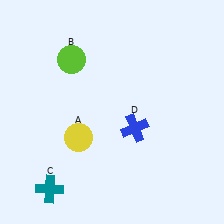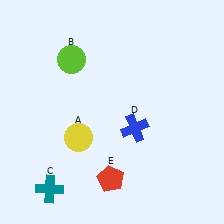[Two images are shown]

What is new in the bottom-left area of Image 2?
A red pentagon (E) was added in the bottom-left area of Image 2.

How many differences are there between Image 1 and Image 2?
There is 1 difference between the two images.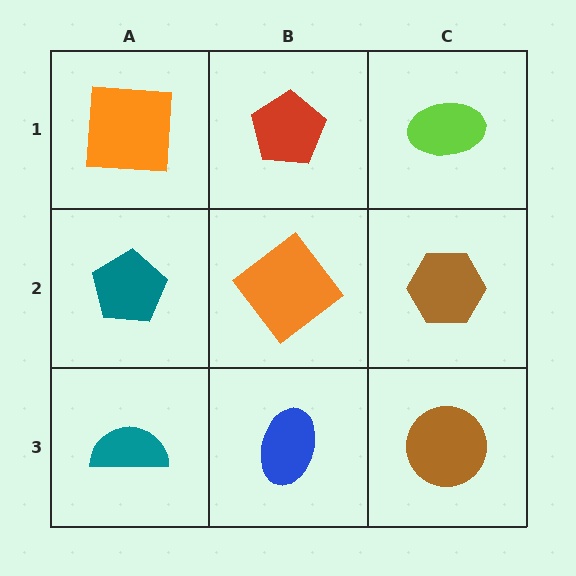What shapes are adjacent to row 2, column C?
A lime ellipse (row 1, column C), a brown circle (row 3, column C), an orange diamond (row 2, column B).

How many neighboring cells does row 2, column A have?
3.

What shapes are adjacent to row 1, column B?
An orange diamond (row 2, column B), an orange square (row 1, column A), a lime ellipse (row 1, column C).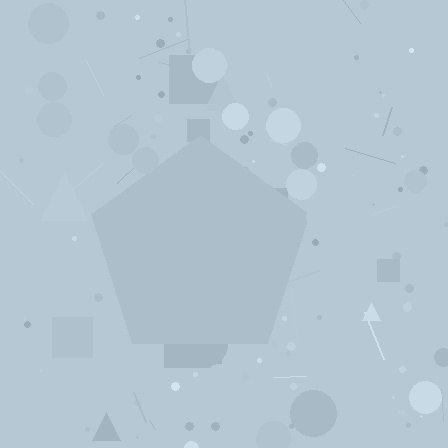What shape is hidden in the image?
A pentagon is hidden in the image.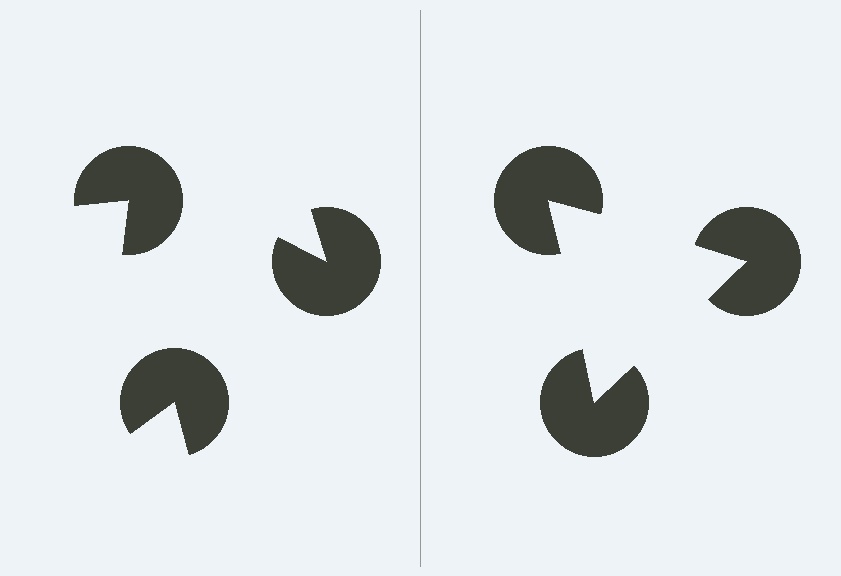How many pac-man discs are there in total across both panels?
6 — 3 on each side.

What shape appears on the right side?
An illusory triangle.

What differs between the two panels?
The pac-man discs are positioned identically on both sides; only the wedge orientations differ. On the right they align to a triangle; on the left they are misaligned.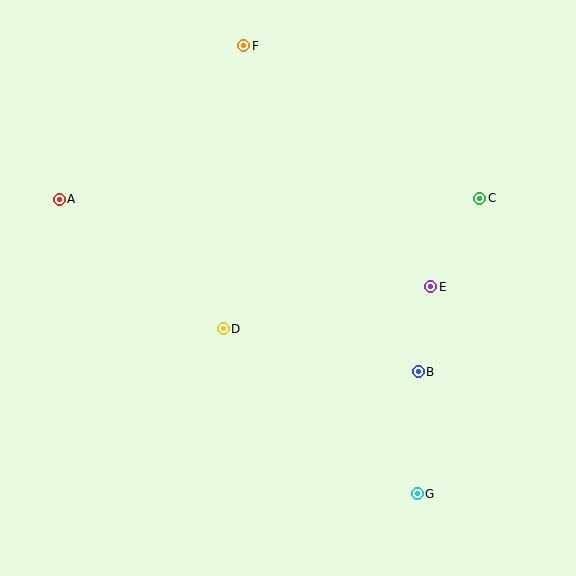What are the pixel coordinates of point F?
Point F is at (244, 46).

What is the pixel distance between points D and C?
The distance between D and C is 288 pixels.